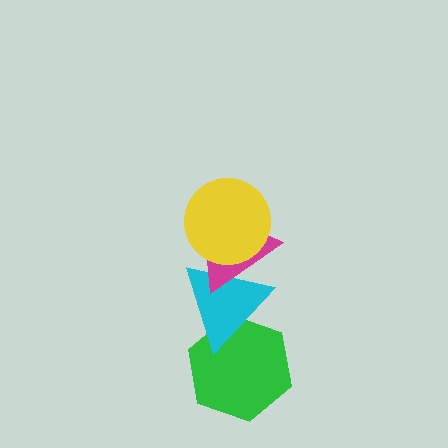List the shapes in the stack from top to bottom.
From top to bottom: the yellow circle, the magenta triangle, the cyan triangle, the green hexagon.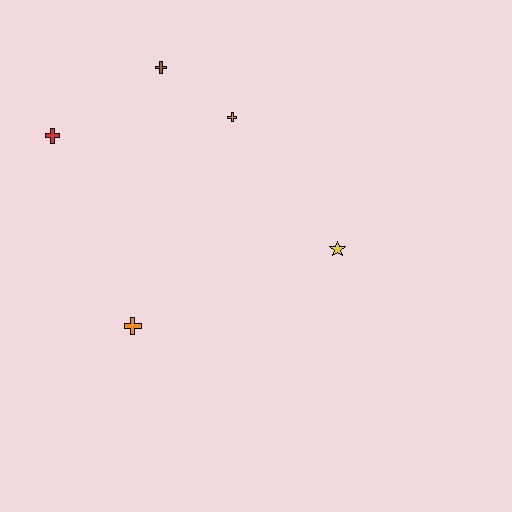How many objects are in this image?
There are 5 objects.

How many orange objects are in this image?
There are 2 orange objects.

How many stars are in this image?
There is 1 star.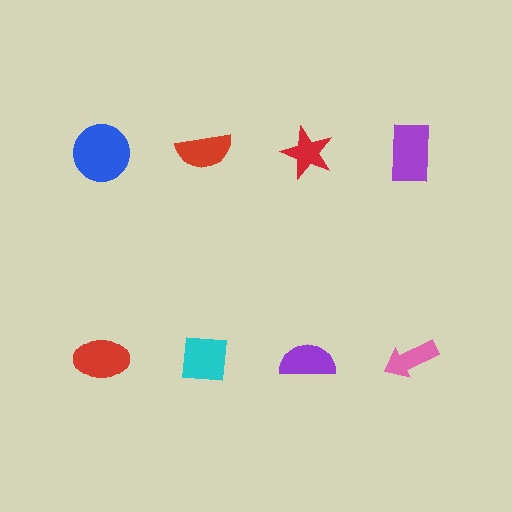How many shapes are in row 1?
4 shapes.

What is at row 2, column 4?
A pink arrow.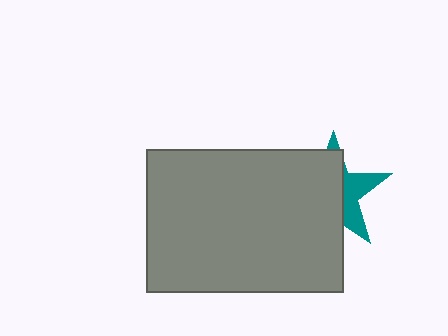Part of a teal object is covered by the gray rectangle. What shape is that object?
It is a star.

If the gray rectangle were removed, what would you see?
You would see the complete teal star.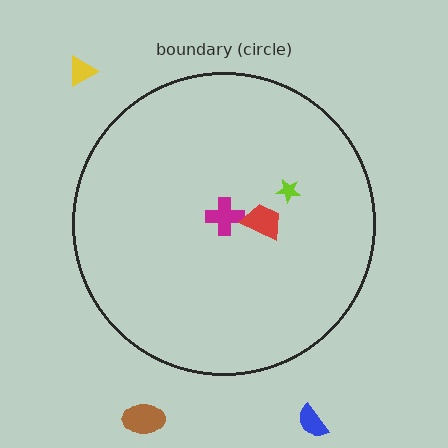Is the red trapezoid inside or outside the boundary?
Inside.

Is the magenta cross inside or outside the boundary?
Inside.